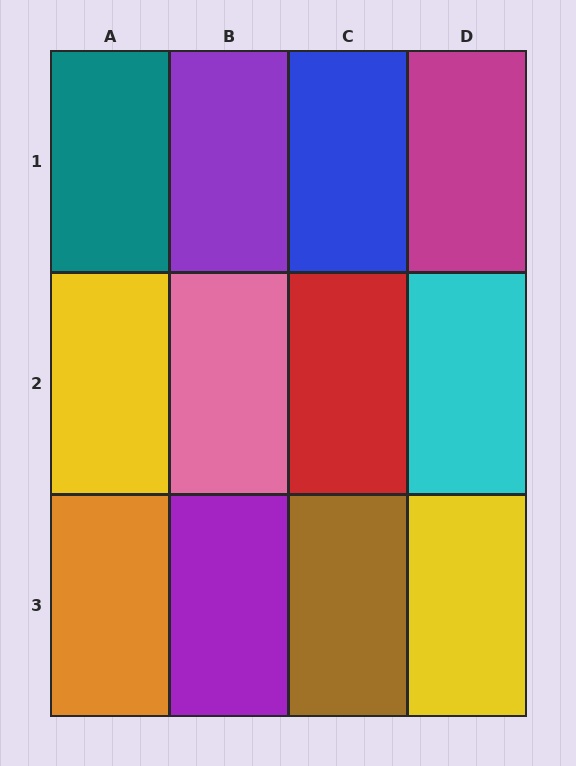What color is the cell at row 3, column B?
Purple.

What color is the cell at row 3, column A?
Orange.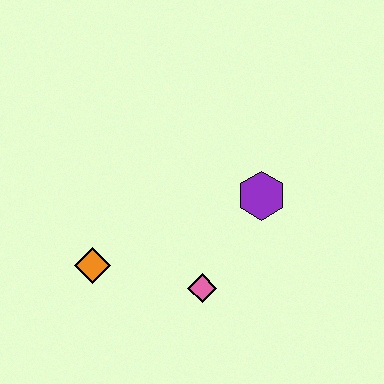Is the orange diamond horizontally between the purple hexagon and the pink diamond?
No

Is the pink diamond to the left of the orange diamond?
No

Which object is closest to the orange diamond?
The pink diamond is closest to the orange diamond.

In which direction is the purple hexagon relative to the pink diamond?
The purple hexagon is above the pink diamond.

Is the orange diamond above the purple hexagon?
No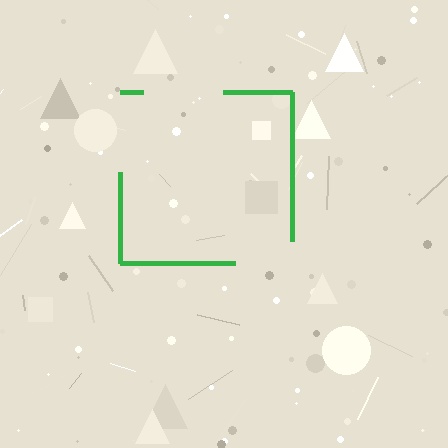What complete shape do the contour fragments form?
The contour fragments form a square.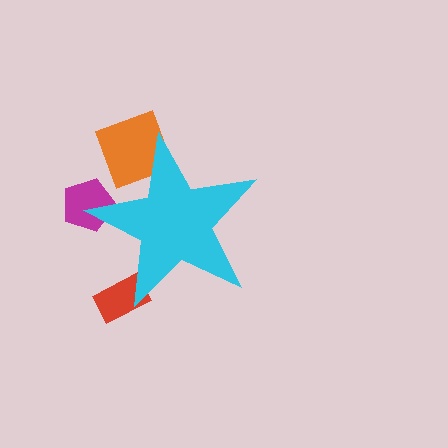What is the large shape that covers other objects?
A cyan star.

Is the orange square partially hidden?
Yes, the orange square is partially hidden behind the cyan star.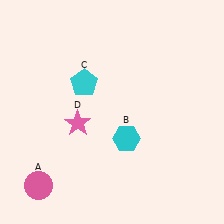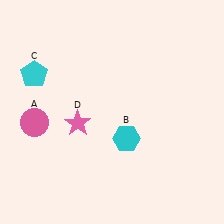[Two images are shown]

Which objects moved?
The objects that moved are: the pink circle (A), the cyan pentagon (C).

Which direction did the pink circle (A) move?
The pink circle (A) moved up.